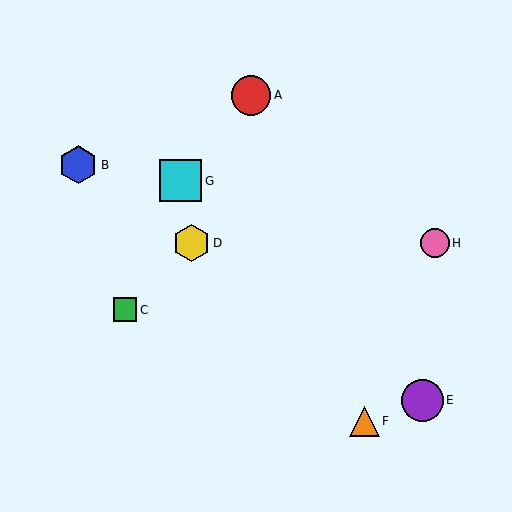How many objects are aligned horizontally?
2 objects (D, H) are aligned horizontally.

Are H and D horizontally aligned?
Yes, both are at y≈243.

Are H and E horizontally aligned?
No, H is at y≈243 and E is at y≈400.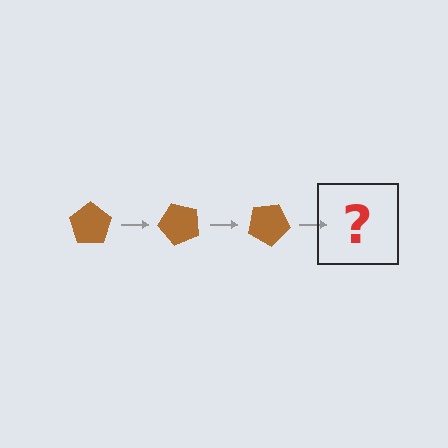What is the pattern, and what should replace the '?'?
The pattern is that the pentagon rotates 50 degrees each step. The '?' should be a brown pentagon rotated 150 degrees.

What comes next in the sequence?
The next element should be a brown pentagon rotated 150 degrees.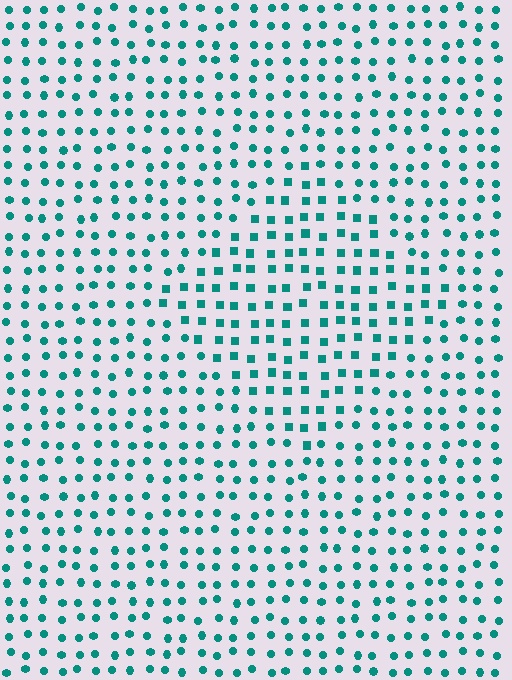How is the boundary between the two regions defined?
The boundary is defined by a change in element shape: squares inside vs. circles outside. All elements share the same color and spacing.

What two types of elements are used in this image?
The image uses squares inside the diamond region and circles outside it.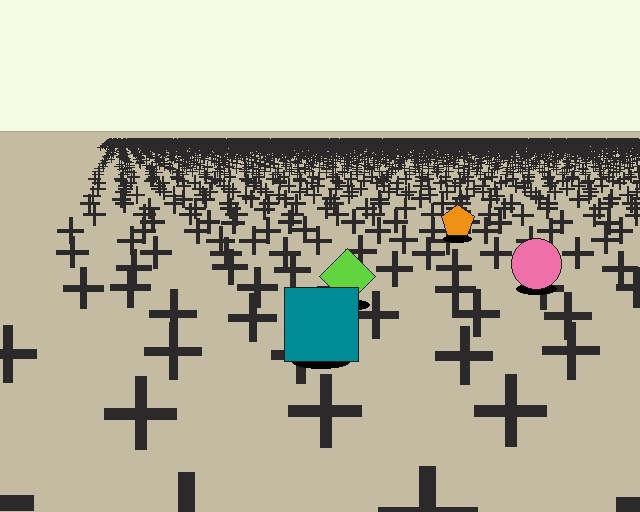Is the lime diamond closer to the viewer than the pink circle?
Yes. The lime diamond is closer — you can tell from the texture gradient: the ground texture is coarser near it.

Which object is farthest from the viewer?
The orange pentagon is farthest from the viewer. It appears smaller and the ground texture around it is denser.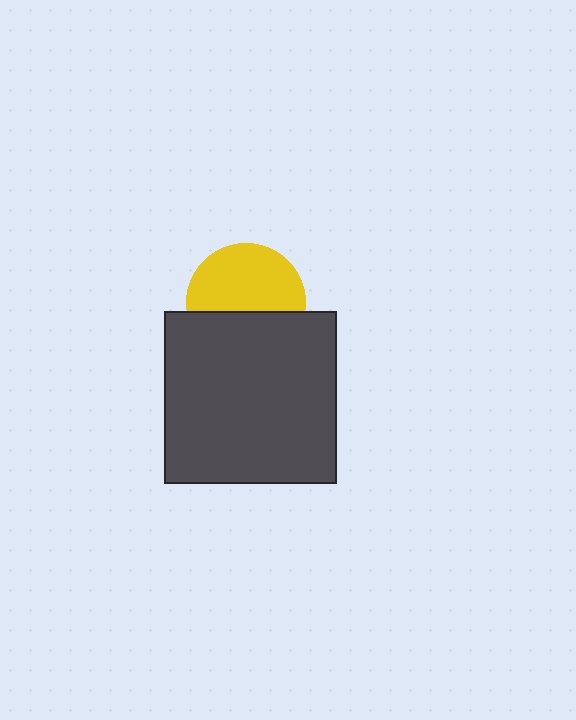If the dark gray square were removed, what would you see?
You would see the complete yellow circle.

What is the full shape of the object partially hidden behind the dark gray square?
The partially hidden object is a yellow circle.